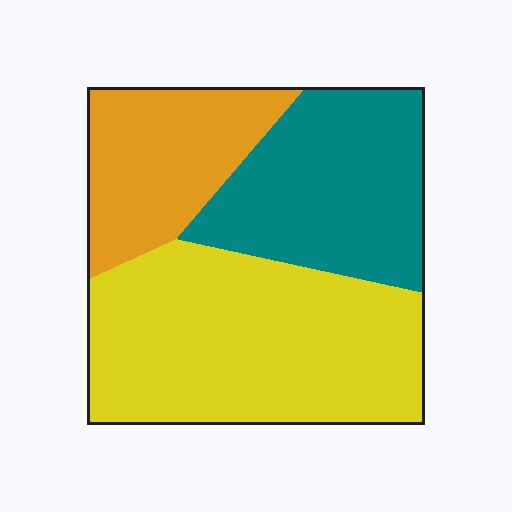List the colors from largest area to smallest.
From largest to smallest: yellow, teal, orange.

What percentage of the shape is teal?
Teal covers about 30% of the shape.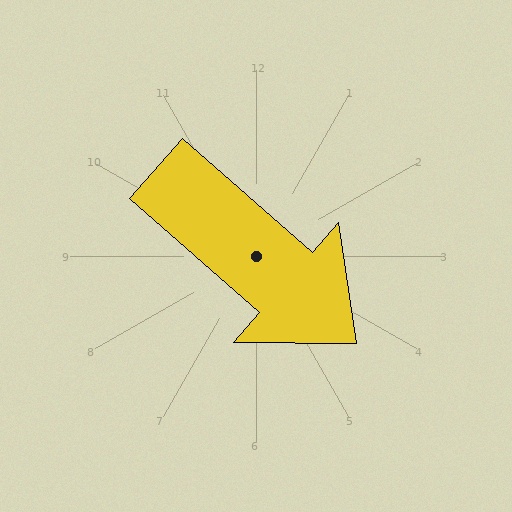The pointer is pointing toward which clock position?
Roughly 4 o'clock.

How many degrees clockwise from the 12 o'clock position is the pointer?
Approximately 131 degrees.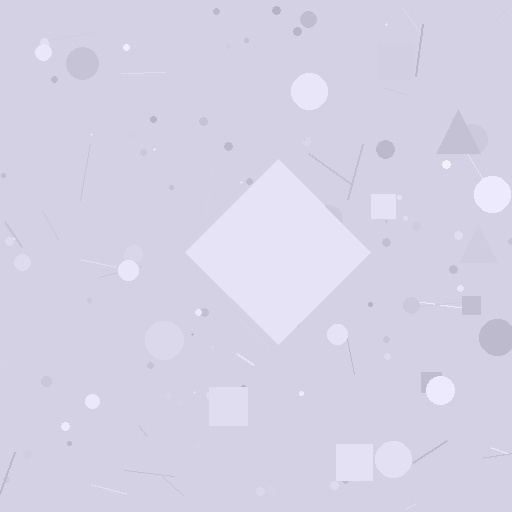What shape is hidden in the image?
A diamond is hidden in the image.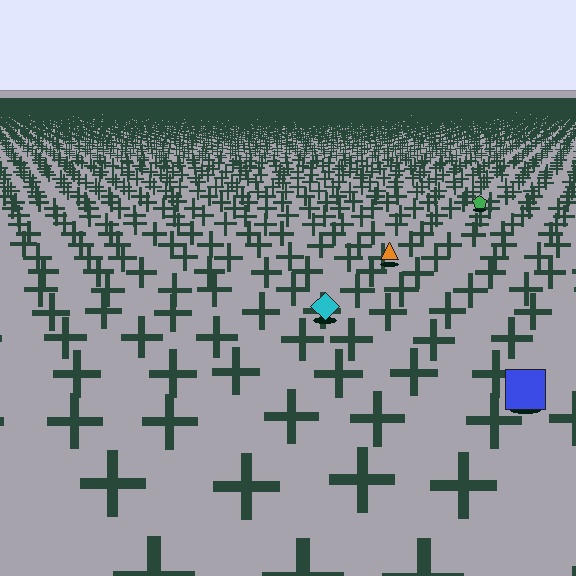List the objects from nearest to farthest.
From nearest to farthest: the blue square, the cyan diamond, the orange triangle, the green pentagon.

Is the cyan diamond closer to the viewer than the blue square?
No. The blue square is closer — you can tell from the texture gradient: the ground texture is coarser near it.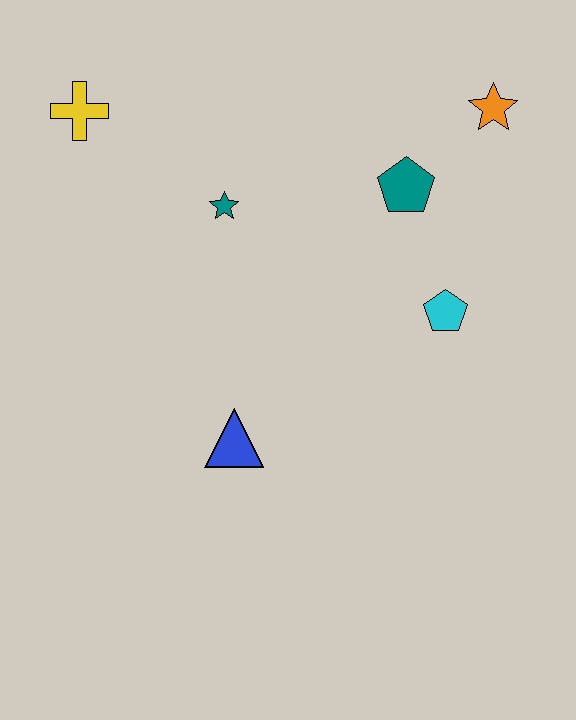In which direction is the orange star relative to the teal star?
The orange star is to the right of the teal star.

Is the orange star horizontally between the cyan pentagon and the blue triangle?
No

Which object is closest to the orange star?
The teal pentagon is closest to the orange star.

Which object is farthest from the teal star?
The orange star is farthest from the teal star.